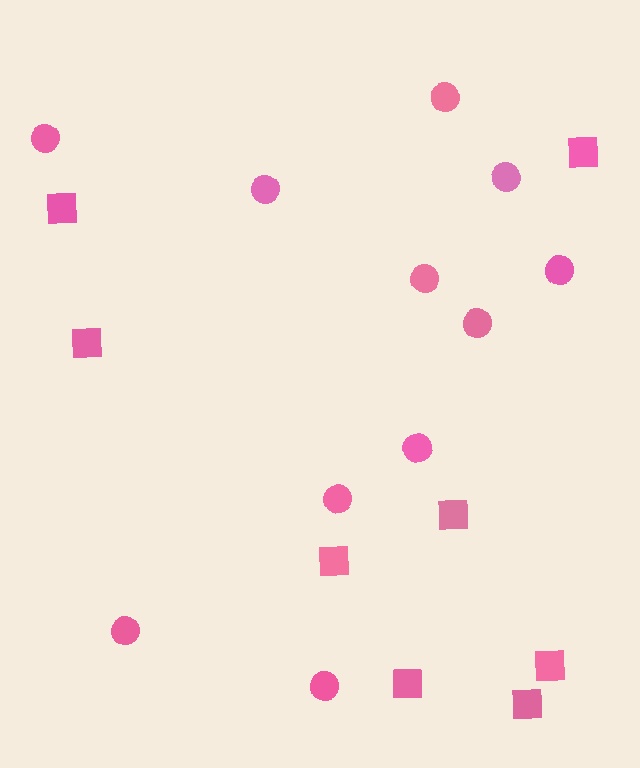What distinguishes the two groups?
There are 2 groups: one group of circles (11) and one group of squares (8).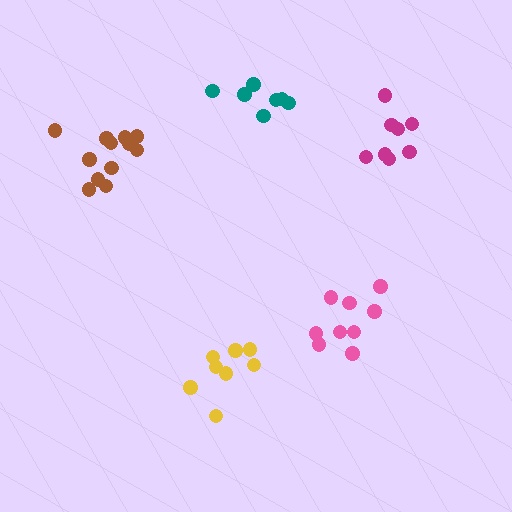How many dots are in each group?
Group 1: 8 dots, Group 2: 8 dots, Group 3: 7 dots, Group 4: 9 dots, Group 5: 12 dots (44 total).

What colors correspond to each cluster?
The clusters are colored: magenta, yellow, teal, pink, brown.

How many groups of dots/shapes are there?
There are 5 groups.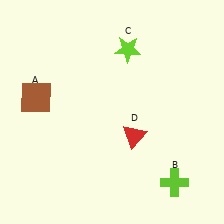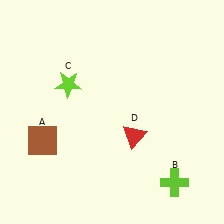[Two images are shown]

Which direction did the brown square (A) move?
The brown square (A) moved down.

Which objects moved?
The objects that moved are: the brown square (A), the lime star (C).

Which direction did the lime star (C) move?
The lime star (C) moved left.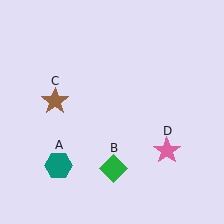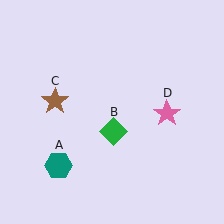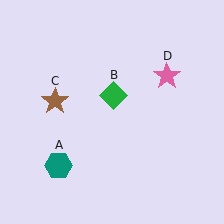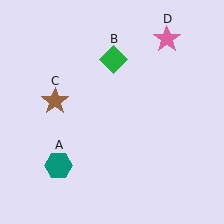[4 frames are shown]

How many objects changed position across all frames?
2 objects changed position: green diamond (object B), pink star (object D).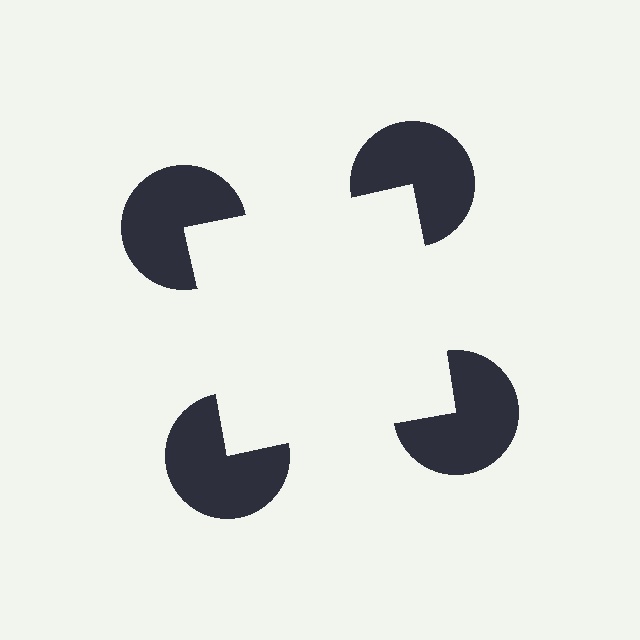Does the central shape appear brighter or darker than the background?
It typically appears slightly brighter than the background, even though no actual brightness change is drawn.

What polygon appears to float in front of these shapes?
An illusory square — its edges are inferred from the aligned wedge cuts in the pac-man discs, not physically drawn.